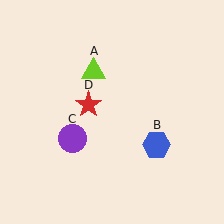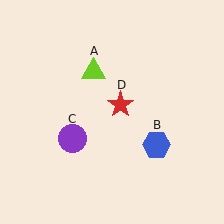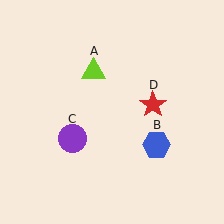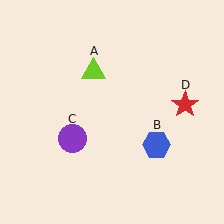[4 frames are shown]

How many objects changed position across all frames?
1 object changed position: red star (object D).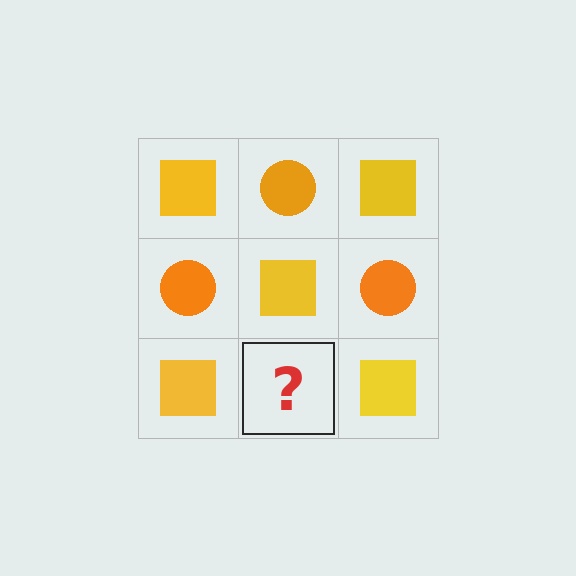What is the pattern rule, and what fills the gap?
The rule is that it alternates yellow square and orange circle in a checkerboard pattern. The gap should be filled with an orange circle.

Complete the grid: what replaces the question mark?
The question mark should be replaced with an orange circle.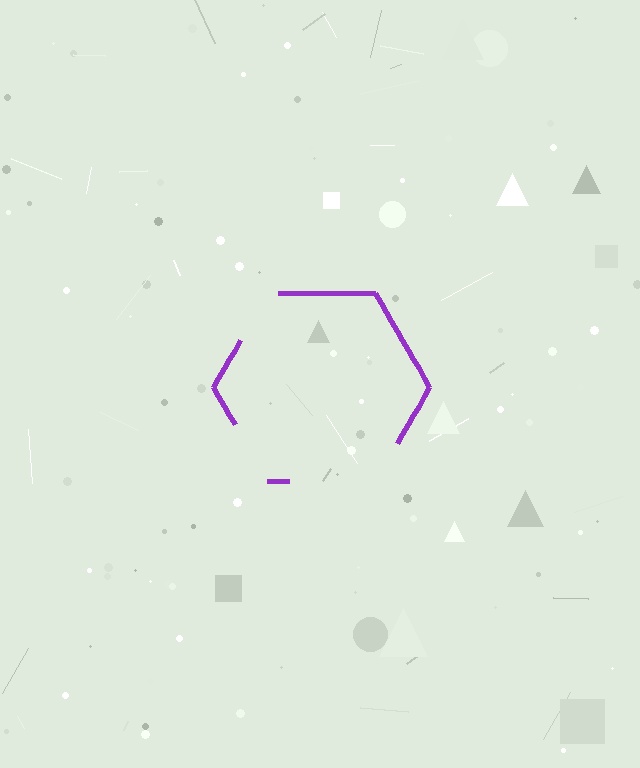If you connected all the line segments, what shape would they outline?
They would outline a hexagon.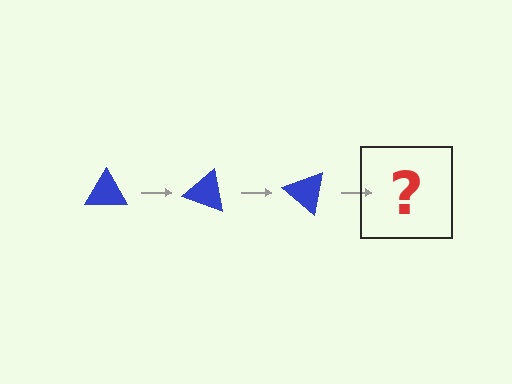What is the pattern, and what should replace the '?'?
The pattern is that the triangle rotates 20 degrees each step. The '?' should be a blue triangle rotated 60 degrees.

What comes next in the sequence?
The next element should be a blue triangle rotated 60 degrees.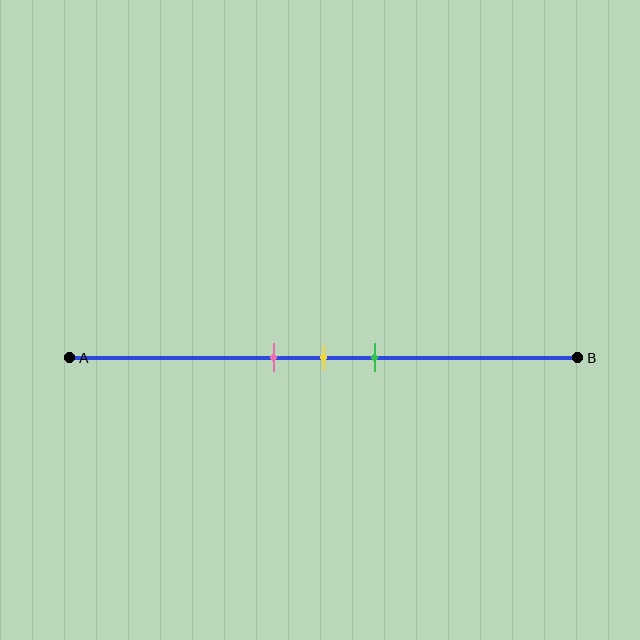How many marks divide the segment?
There are 3 marks dividing the segment.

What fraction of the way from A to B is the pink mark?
The pink mark is approximately 40% (0.4) of the way from A to B.